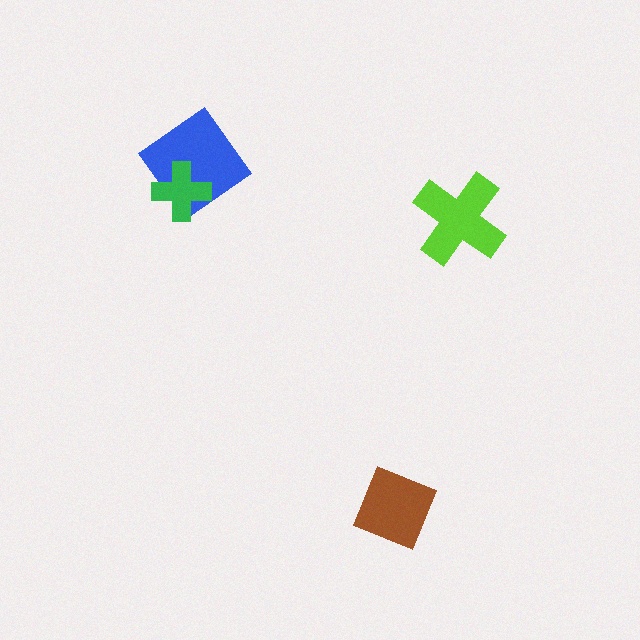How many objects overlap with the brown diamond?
0 objects overlap with the brown diamond.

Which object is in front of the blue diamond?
The green cross is in front of the blue diamond.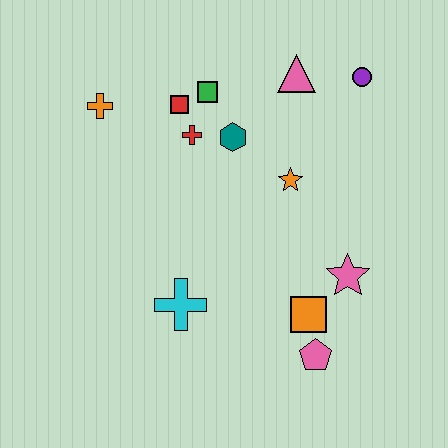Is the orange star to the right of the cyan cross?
Yes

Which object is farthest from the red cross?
The pink pentagon is farthest from the red cross.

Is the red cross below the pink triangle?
Yes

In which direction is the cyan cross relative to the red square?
The cyan cross is below the red square.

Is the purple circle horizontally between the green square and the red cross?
No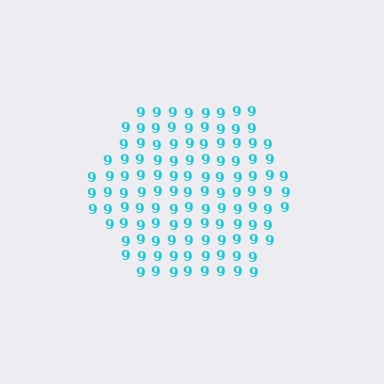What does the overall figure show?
The overall figure shows a hexagon.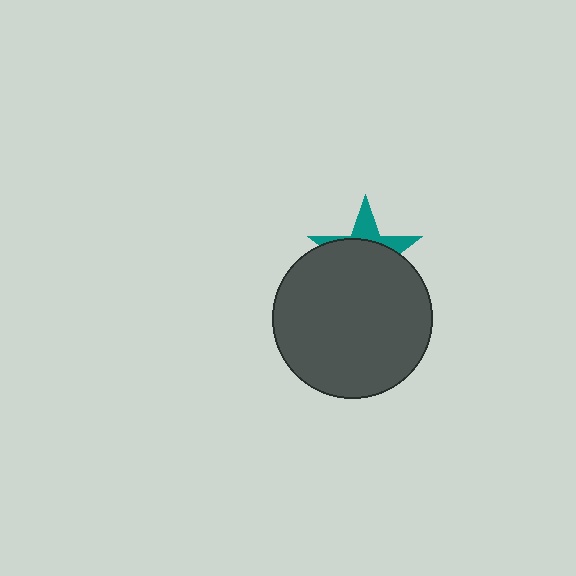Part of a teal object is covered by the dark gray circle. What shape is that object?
It is a star.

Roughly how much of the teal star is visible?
A small part of it is visible (roughly 32%).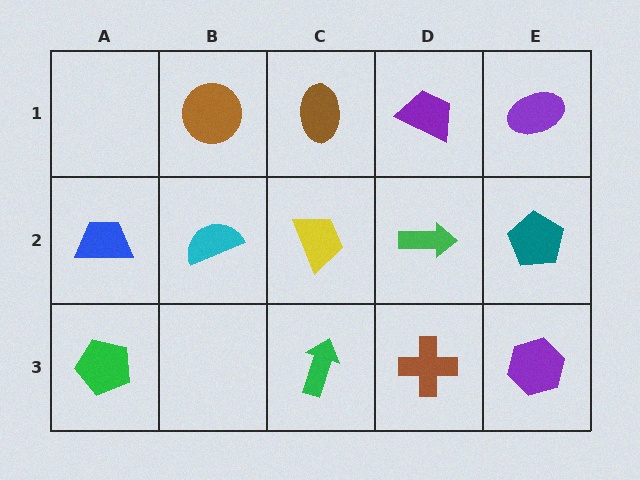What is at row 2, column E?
A teal pentagon.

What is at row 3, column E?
A purple hexagon.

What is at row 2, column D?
A green arrow.